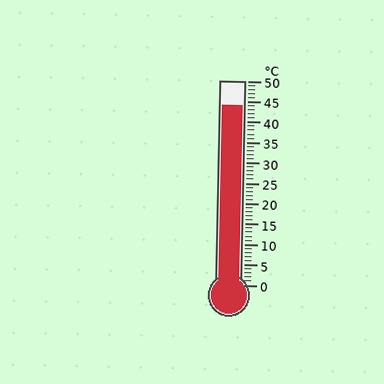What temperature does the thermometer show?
The thermometer shows approximately 44°C.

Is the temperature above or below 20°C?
The temperature is above 20°C.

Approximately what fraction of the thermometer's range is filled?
The thermometer is filled to approximately 90% of its range.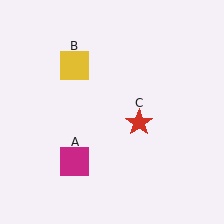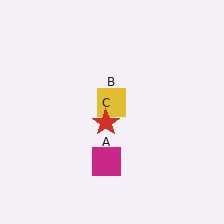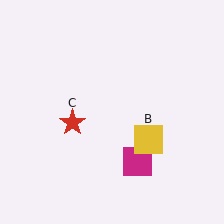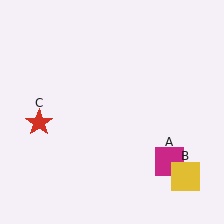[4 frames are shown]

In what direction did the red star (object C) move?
The red star (object C) moved left.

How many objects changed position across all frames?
3 objects changed position: magenta square (object A), yellow square (object B), red star (object C).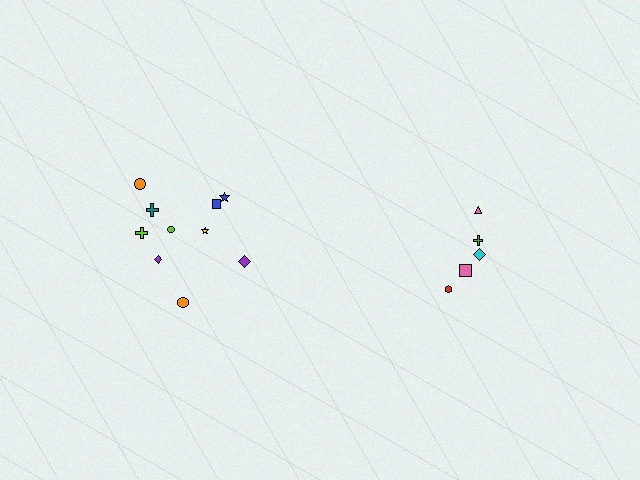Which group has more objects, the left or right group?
The left group.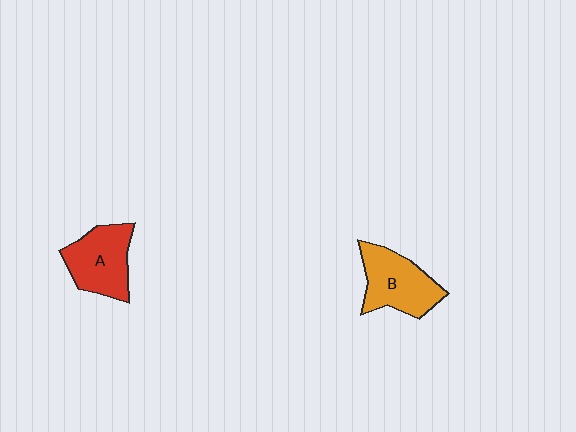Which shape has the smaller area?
Shape A (red).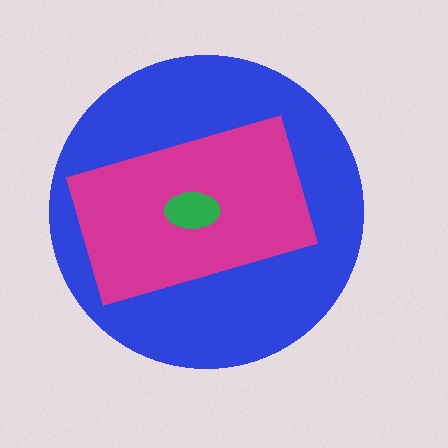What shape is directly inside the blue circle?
The magenta rectangle.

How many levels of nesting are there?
3.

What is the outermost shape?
The blue circle.